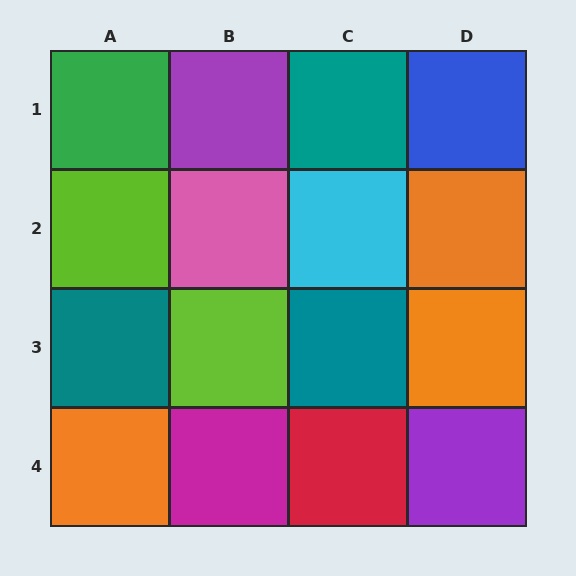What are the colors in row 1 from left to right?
Green, purple, teal, blue.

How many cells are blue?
1 cell is blue.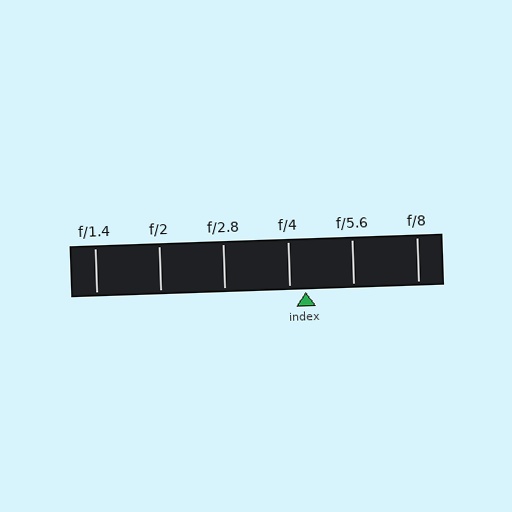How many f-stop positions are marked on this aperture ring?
There are 6 f-stop positions marked.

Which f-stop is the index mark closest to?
The index mark is closest to f/4.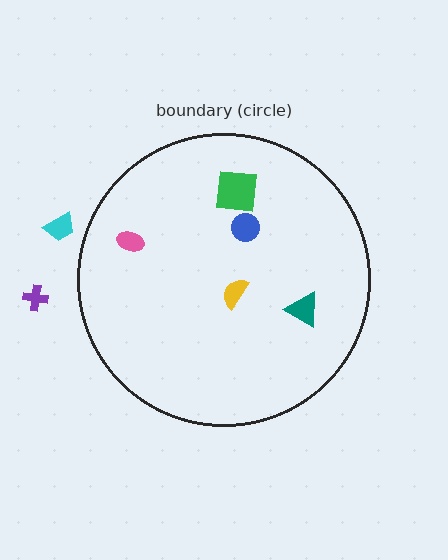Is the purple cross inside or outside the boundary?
Outside.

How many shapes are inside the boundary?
5 inside, 2 outside.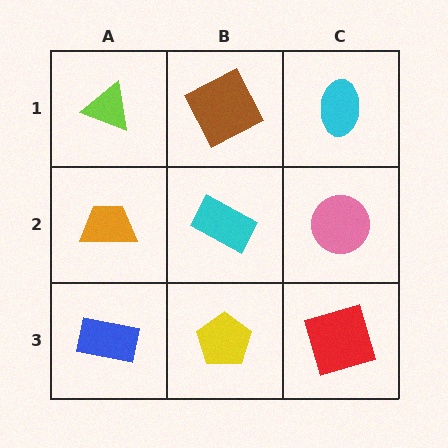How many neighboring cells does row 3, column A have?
2.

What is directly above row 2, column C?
A cyan ellipse.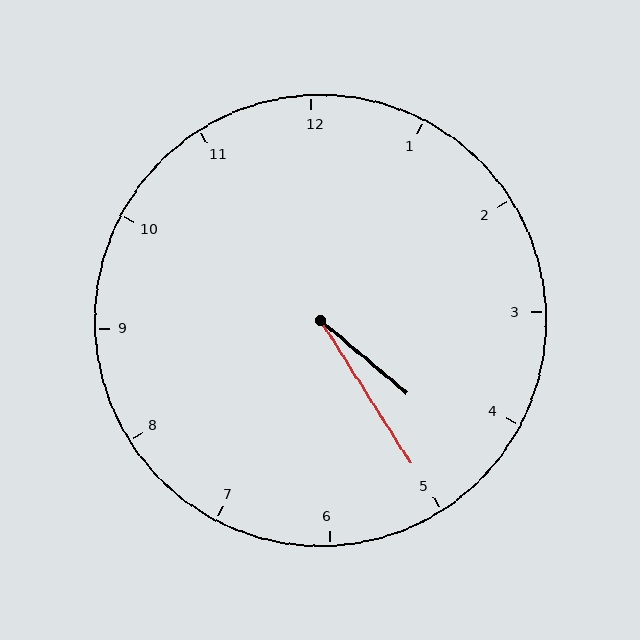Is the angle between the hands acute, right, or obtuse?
It is acute.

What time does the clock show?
4:25.